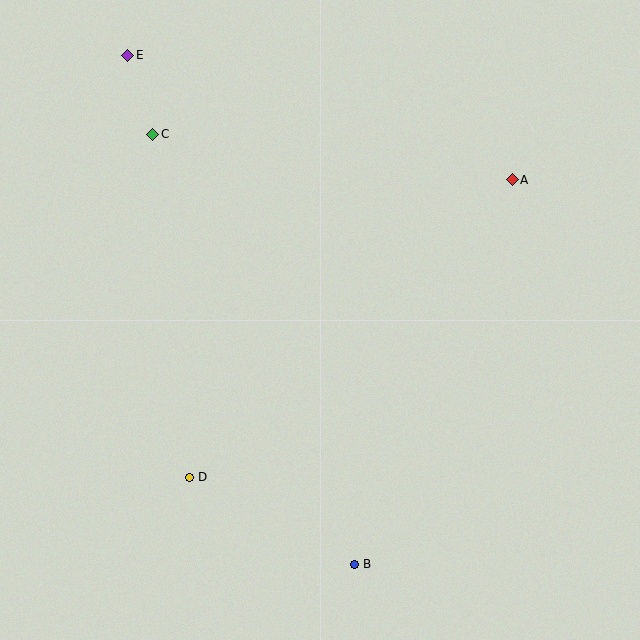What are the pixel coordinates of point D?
Point D is at (190, 477).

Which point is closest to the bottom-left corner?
Point D is closest to the bottom-left corner.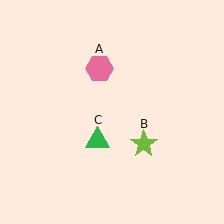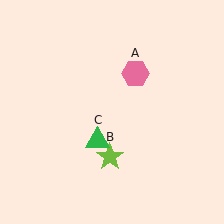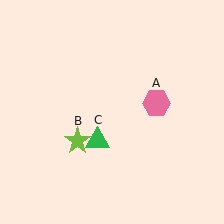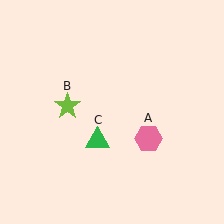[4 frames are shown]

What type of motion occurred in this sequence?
The pink hexagon (object A), lime star (object B) rotated clockwise around the center of the scene.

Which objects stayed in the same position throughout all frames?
Green triangle (object C) remained stationary.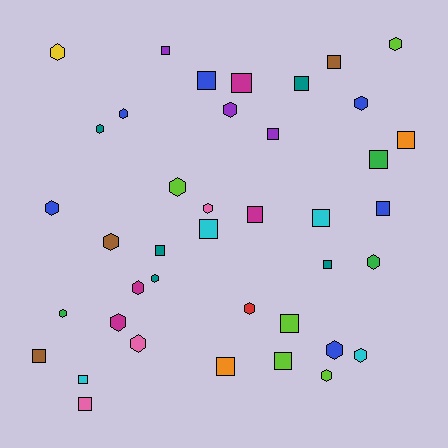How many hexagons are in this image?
There are 20 hexagons.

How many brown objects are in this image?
There are 3 brown objects.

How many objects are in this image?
There are 40 objects.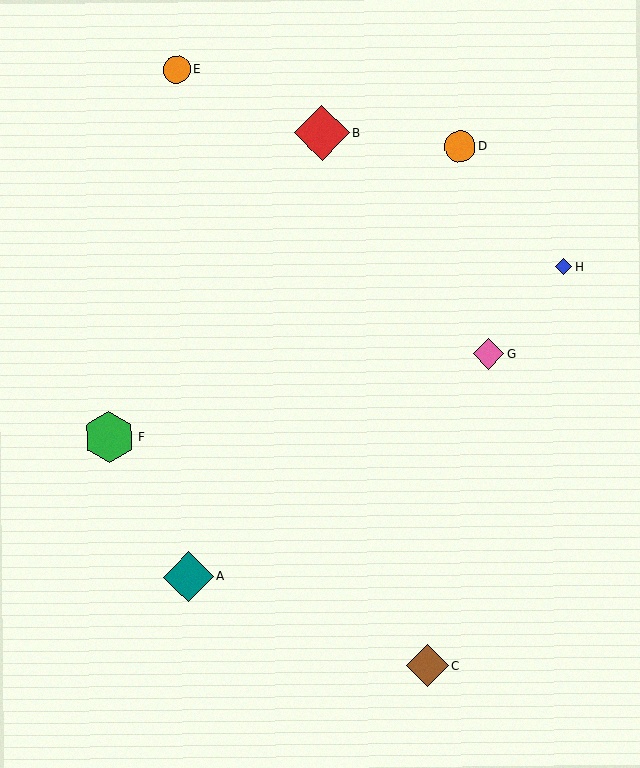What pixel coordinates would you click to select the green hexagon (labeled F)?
Click at (109, 437) to select the green hexagon F.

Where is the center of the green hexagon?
The center of the green hexagon is at (109, 437).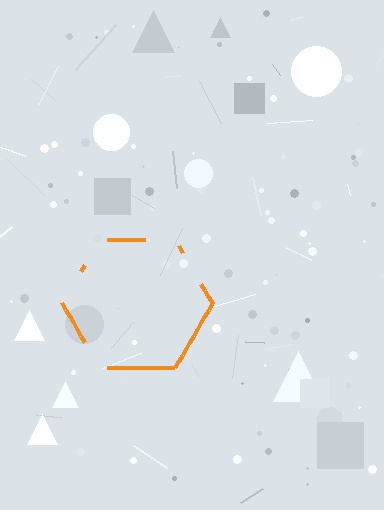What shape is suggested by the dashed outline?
The dashed outline suggests a hexagon.